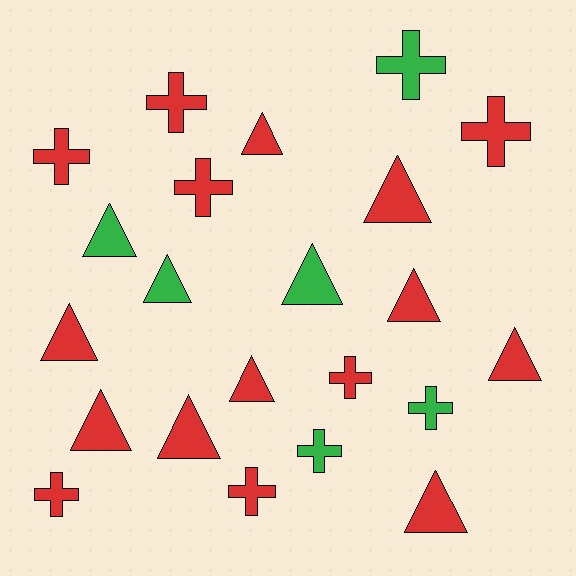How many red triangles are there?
There are 9 red triangles.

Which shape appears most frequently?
Triangle, with 12 objects.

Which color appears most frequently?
Red, with 16 objects.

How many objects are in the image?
There are 22 objects.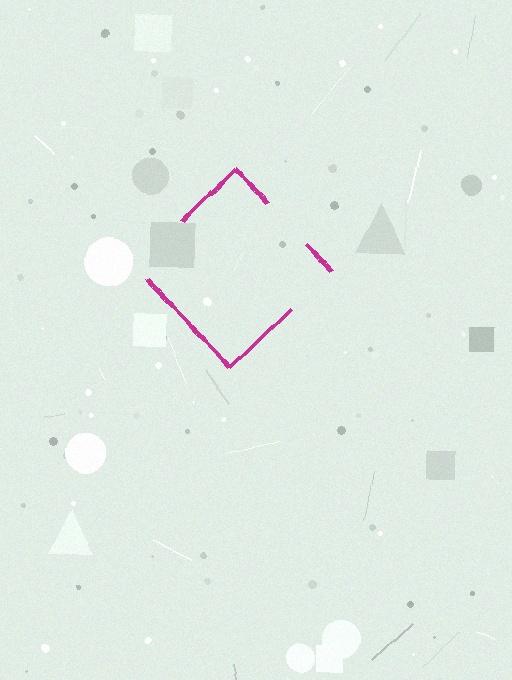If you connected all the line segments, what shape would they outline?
They would outline a diamond.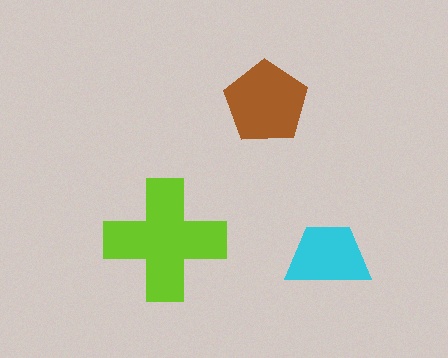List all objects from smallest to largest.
The cyan trapezoid, the brown pentagon, the lime cross.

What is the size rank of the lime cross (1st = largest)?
1st.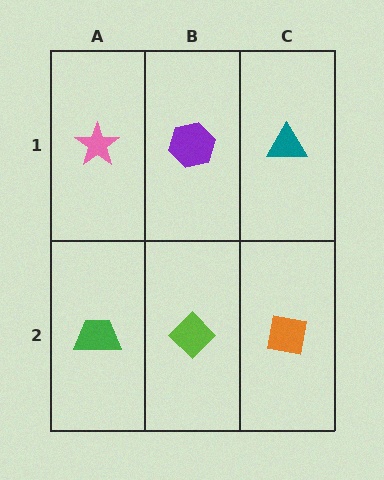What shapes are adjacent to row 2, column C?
A teal triangle (row 1, column C), a lime diamond (row 2, column B).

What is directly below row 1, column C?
An orange square.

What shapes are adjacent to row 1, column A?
A green trapezoid (row 2, column A), a purple hexagon (row 1, column B).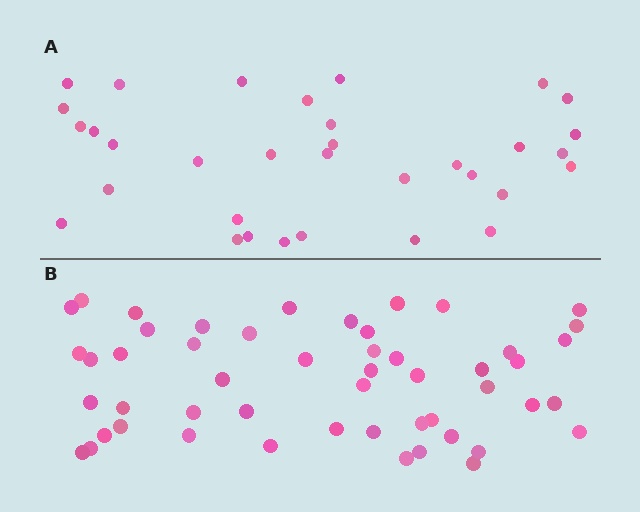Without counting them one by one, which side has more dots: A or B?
Region B (the bottom region) has more dots.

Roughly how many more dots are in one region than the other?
Region B has approximately 20 more dots than region A.